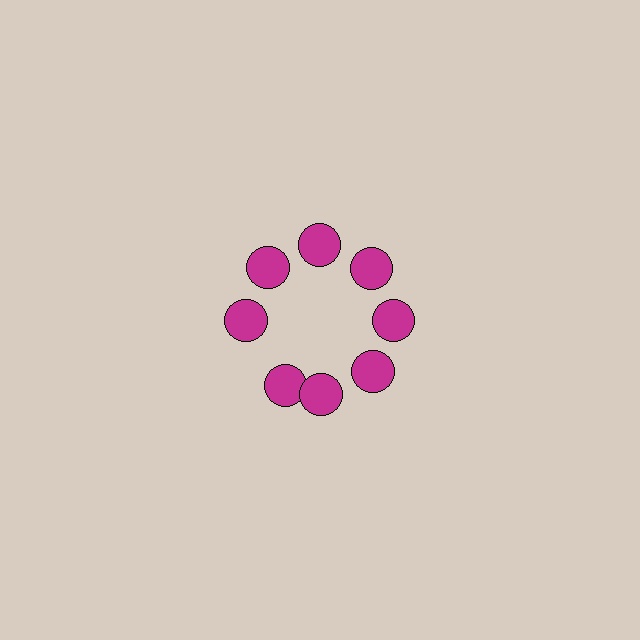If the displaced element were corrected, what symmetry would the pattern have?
It would have 8-fold rotational symmetry — the pattern would map onto itself every 45 degrees.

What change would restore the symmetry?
The symmetry would be restored by rotating it back into even spacing with its neighbors so that all 8 circles sit at equal angles and equal distance from the center.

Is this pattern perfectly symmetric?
No. The 8 magenta circles are arranged in a ring, but one element near the 8 o'clock position is rotated out of alignment along the ring, breaking the 8-fold rotational symmetry.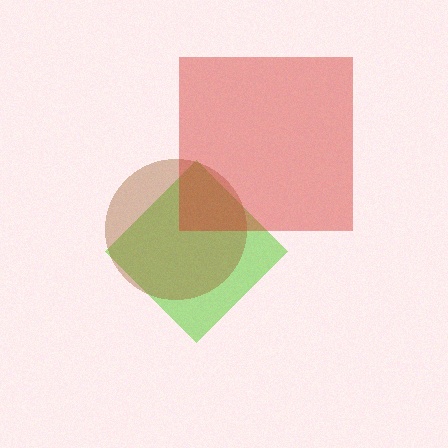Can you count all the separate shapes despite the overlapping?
Yes, there are 3 separate shapes.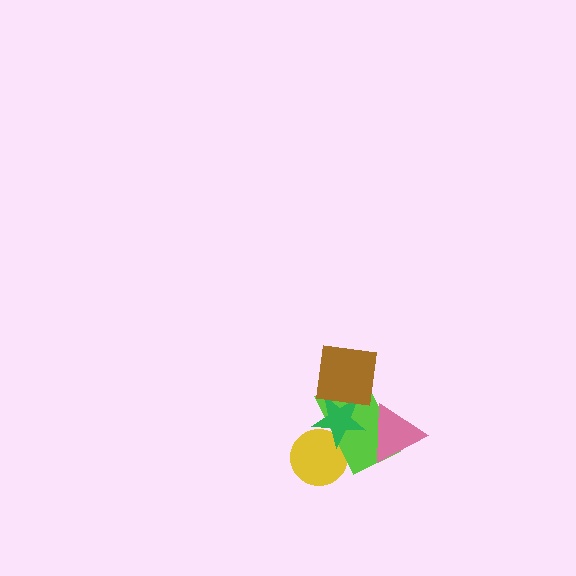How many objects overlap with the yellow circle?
2 objects overlap with the yellow circle.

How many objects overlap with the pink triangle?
1 object overlaps with the pink triangle.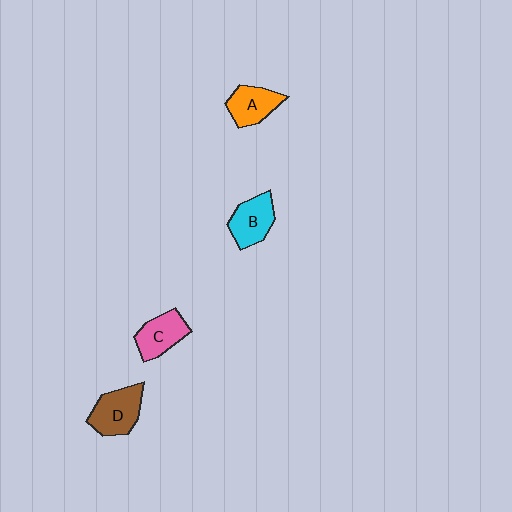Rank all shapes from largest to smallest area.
From largest to smallest: D (brown), B (cyan), C (pink), A (orange).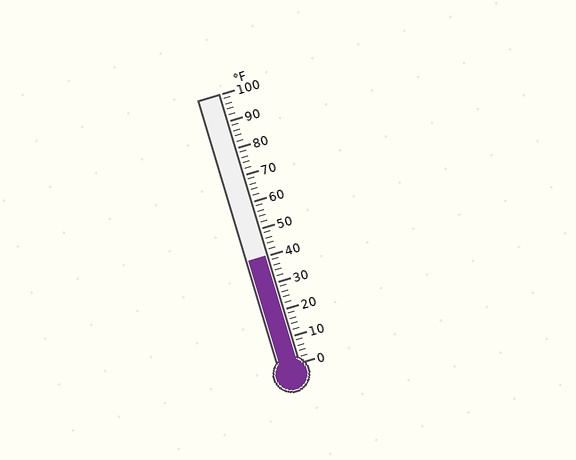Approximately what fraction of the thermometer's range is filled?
The thermometer is filled to approximately 40% of its range.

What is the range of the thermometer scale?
The thermometer scale ranges from 0°F to 100°F.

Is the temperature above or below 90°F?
The temperature is below 90°F.